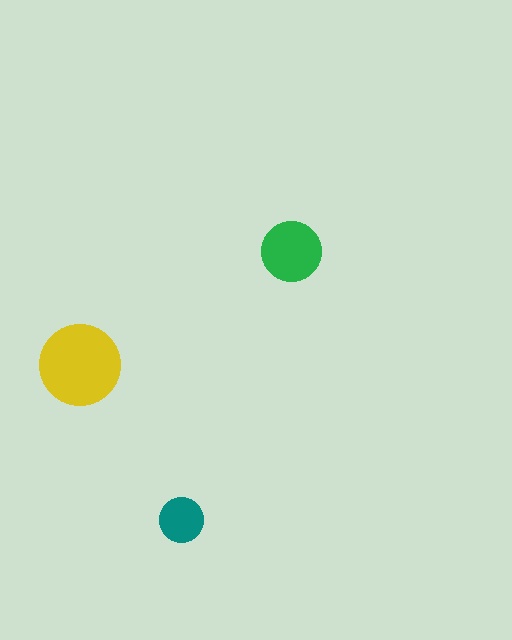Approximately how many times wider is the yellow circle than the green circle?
About 1.5 times wider.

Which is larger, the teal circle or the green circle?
The green one.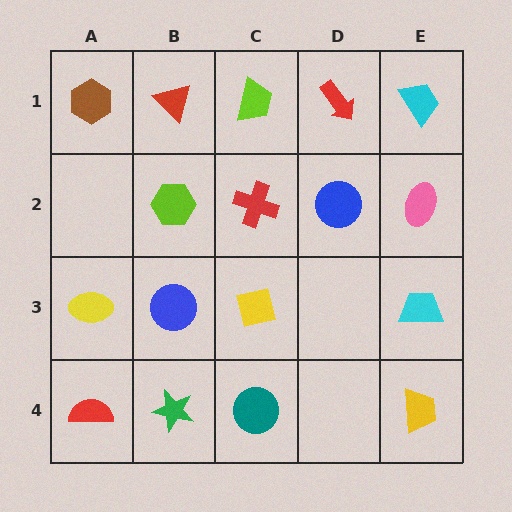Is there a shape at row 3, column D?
No, that cell is empty.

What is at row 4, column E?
A yellow trapezoid.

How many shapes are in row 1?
5 shapes.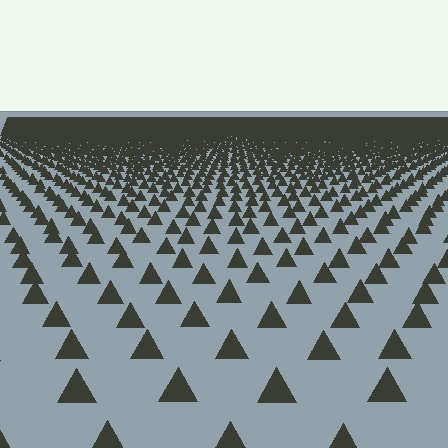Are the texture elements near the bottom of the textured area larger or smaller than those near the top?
Larger. Near the bottom, elements are closer to the viewer and appear at a bigger on-screen size.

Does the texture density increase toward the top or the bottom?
Density increases toward the top.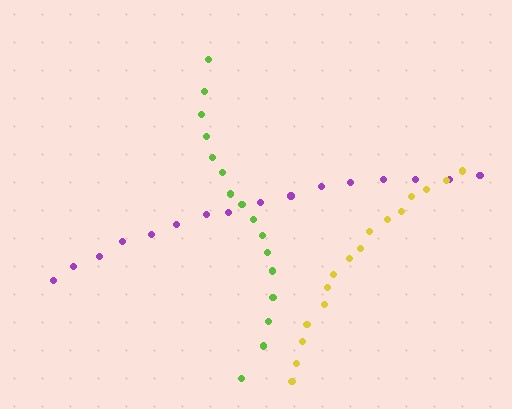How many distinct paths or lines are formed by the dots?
There are 3 distinct paths.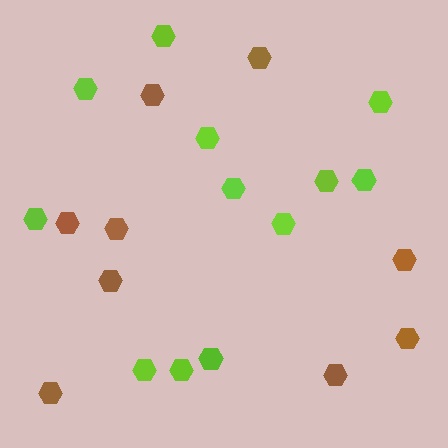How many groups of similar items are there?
There are 2 groups: one group of lime hexagons (12) and one group of brown hexagons (9).